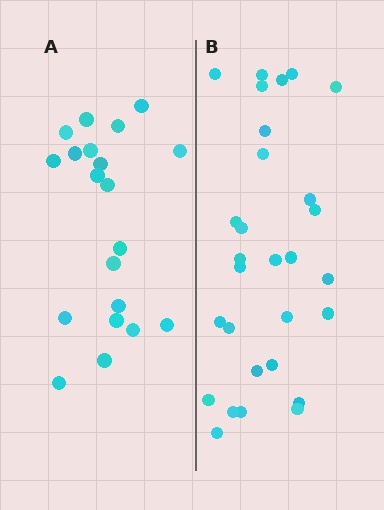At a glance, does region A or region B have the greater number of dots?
Region B (the right region) has more dots.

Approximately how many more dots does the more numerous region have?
Region B has roughly 8 or so more dots than region A.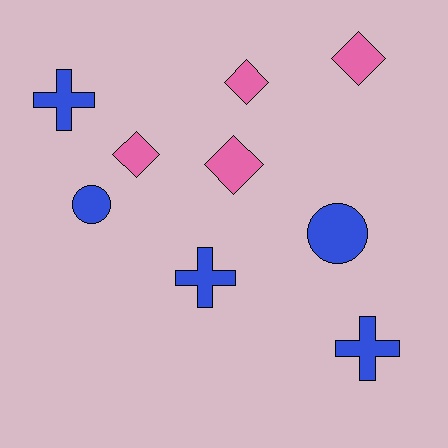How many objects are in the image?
There are 9 objects.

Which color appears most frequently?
Blue, with 5 objects.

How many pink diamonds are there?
There are 4 pink diamonds.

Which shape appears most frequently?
Diamond, with 4 objects.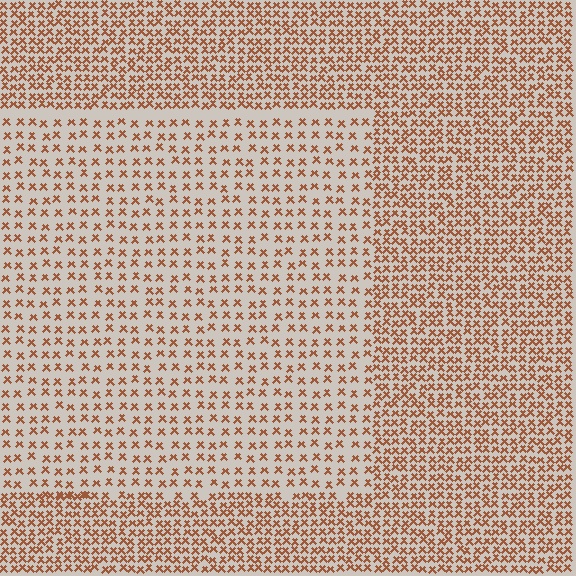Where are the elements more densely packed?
The elements are more densely packed outside the rectangle boundary.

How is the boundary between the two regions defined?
The boundary is defined by a change in element density (approximately 2.0x ratio). All elements are the same color, size, and shape.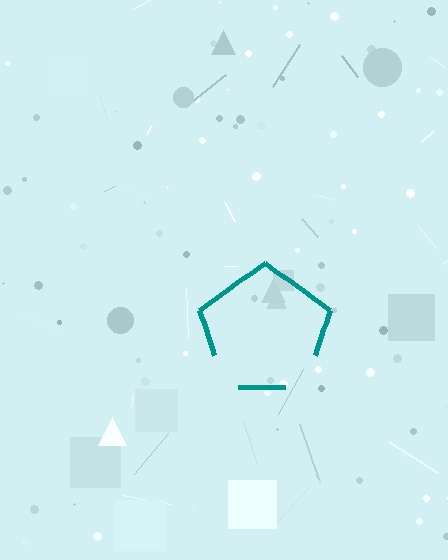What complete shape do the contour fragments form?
The contour fragments form a pentagon.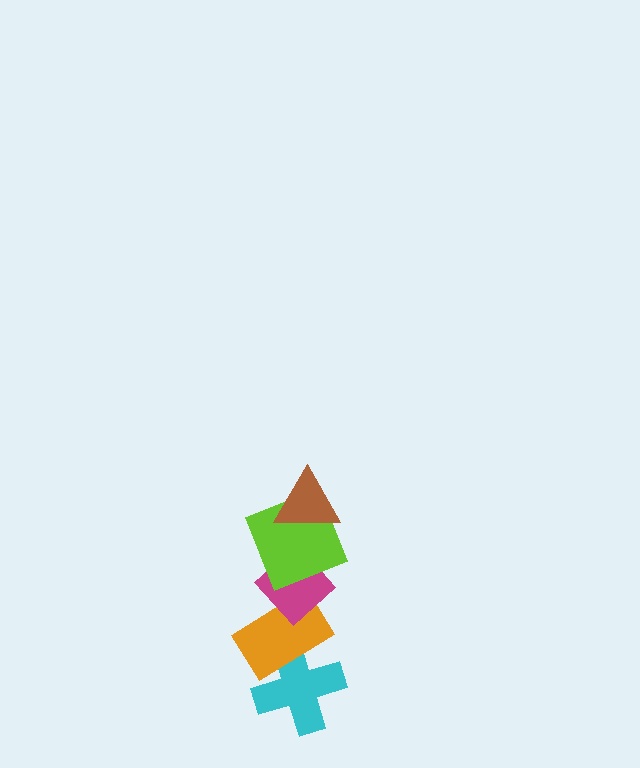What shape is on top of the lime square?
The brown triangle is on top of the lime square.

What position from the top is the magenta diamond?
The magenta diamond is 3rd from the top.